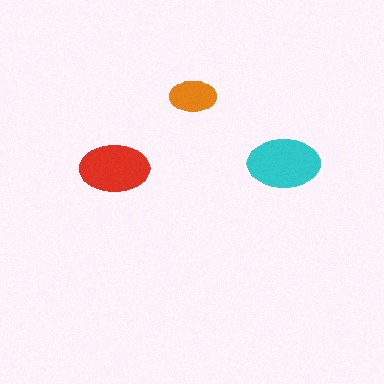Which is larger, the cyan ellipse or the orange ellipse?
The cyan one.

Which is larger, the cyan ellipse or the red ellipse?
The cyan one.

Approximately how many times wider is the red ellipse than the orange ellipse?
About 1.5 times wider.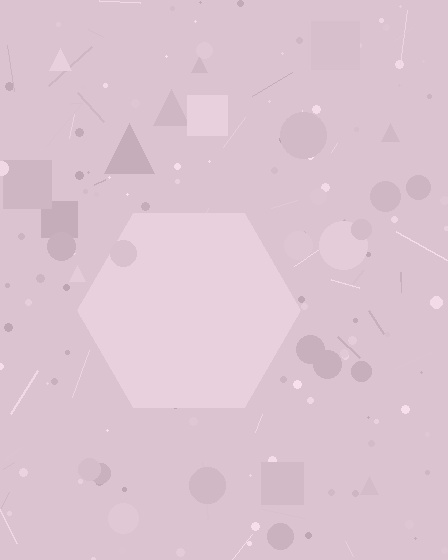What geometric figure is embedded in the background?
A hexagon is embedded in the background.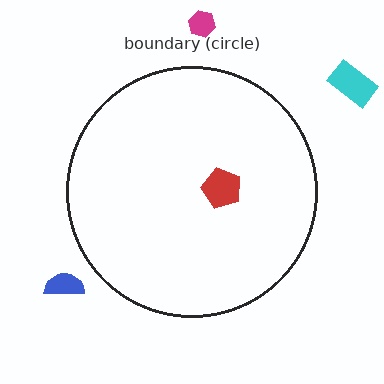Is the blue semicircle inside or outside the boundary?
Outside.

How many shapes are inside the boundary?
1 inside, 3 outside.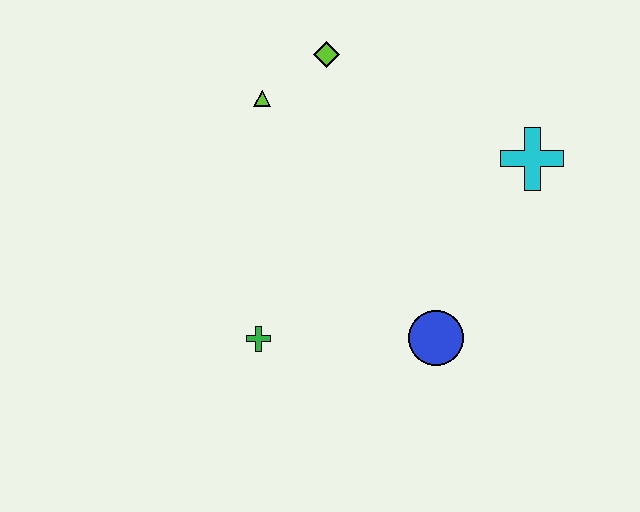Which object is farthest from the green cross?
The cyan cross is farthest from the green cross.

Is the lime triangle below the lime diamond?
Yes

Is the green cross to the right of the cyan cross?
No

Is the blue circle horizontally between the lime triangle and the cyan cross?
Yes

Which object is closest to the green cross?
The blue circle is closest to the green cross.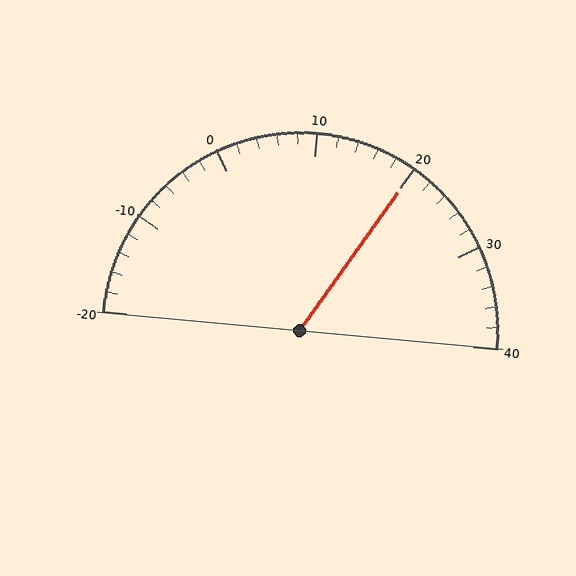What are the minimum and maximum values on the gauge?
The gauge ranges from -20 to 40.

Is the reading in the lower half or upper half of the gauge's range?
The reading is in the upper half of the range (-20 to 40).